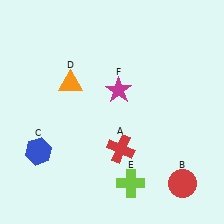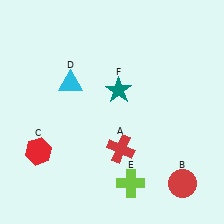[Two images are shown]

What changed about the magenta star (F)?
In Image 1, F is magenta. In Image 2, it changed to teal.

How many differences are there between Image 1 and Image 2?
There are 3 differences between the two images.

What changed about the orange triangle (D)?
In Image 1, D is orange. In Image 2, it changed to cyan.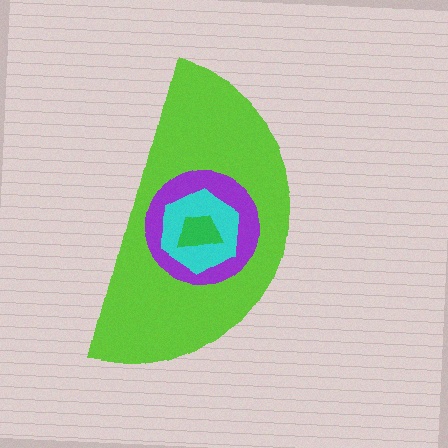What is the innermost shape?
The green trapezoid.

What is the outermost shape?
The lime semicircle.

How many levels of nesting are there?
4.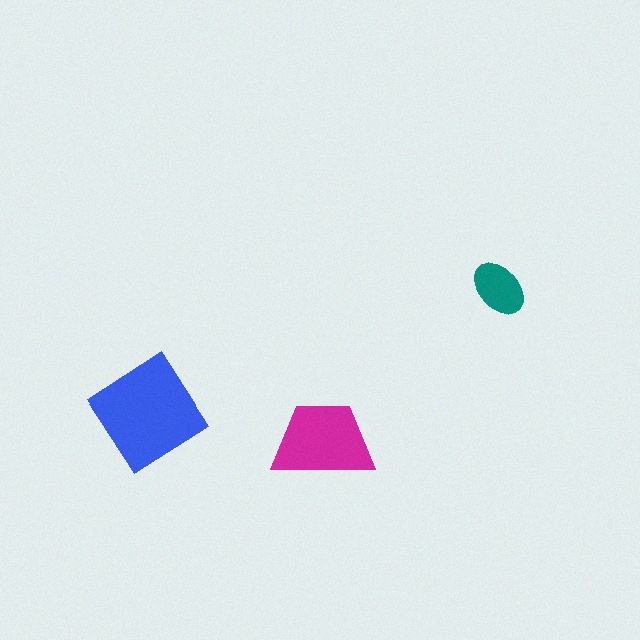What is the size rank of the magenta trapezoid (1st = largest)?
2nd.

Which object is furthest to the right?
The teal ellipse is rightmost.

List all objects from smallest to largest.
The teal ellipse, the magenta trapezoid, the blue diamond.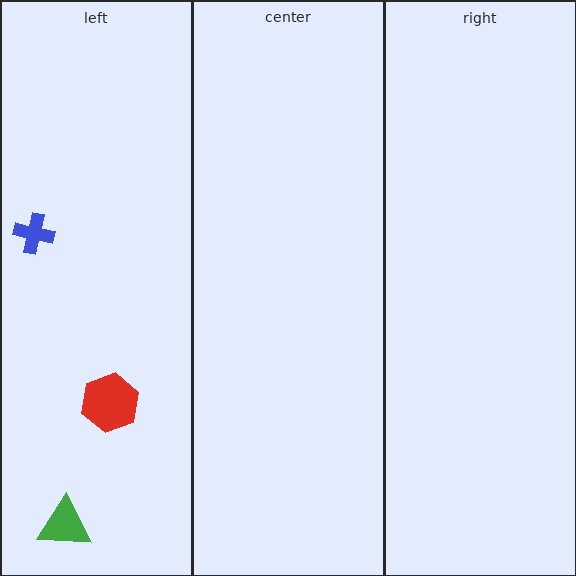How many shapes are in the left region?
3.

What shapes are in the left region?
The blue cross, the green triangle, the red hexagon.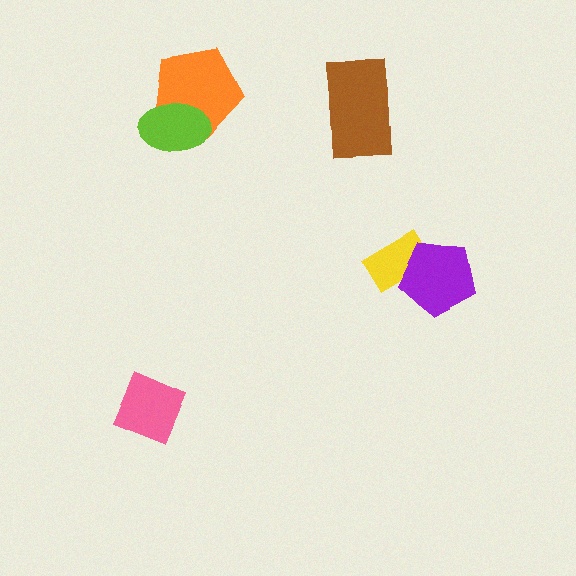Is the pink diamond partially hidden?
No, no other shape covers it.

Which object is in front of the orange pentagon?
The lime ellipse is in front of the orange pentagon.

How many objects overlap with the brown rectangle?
0 objects overlap with the brown rectangle.